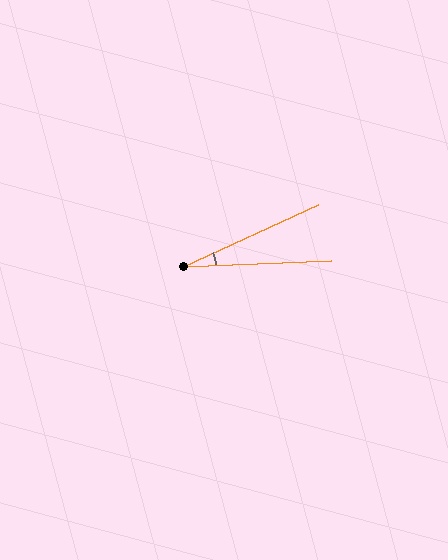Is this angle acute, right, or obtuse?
It is acute.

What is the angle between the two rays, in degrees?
Approximately 23 degrees.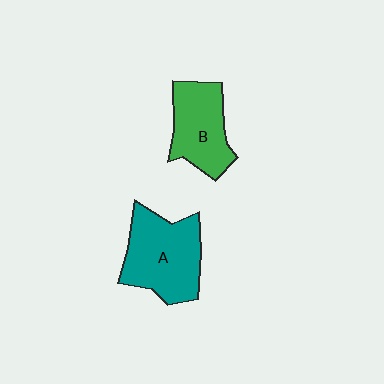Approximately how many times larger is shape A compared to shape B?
Approximately 1.3 times.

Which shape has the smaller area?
Shape B (green).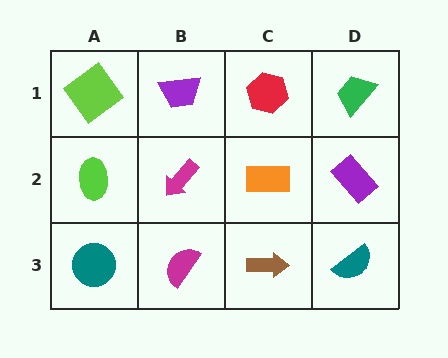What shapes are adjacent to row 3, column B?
A magenta arrow (row 2, column B), a teal circle (row 3, column A), a brown arrow (row 3, column C).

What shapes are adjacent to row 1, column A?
A lime ellipse (row 2, column A), a purple trapezoid (row 1, column B).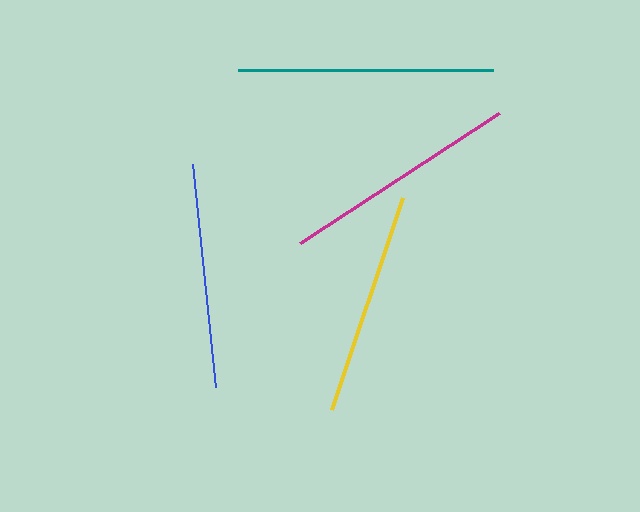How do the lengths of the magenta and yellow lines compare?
The magenta and yellow lines are approximately the same length.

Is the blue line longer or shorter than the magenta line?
The magenta line is longer than the blue line.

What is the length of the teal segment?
The teal segment is approximately 255 pixels long.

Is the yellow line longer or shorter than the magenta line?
The magenta line is longer than the yellow line.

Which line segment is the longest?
The teal line is the longest at approximately 255 pixels.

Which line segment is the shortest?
The yellow line is the shortest at approximately 223 pixels.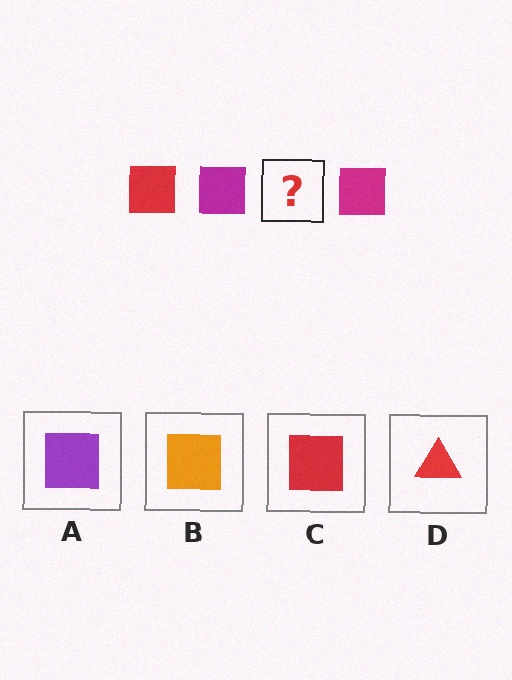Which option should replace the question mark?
Option C.